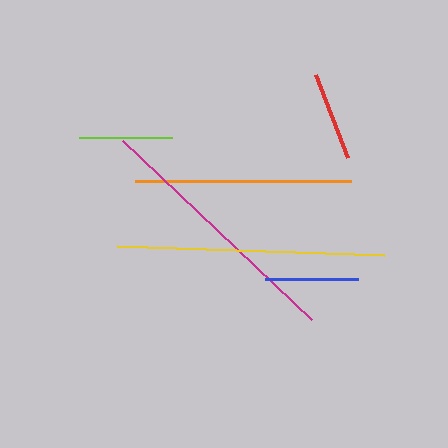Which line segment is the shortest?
The red line is the shortest at approximately 89 pixels.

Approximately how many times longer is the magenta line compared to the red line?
The magenta line is approximately 2.9 times the length of the red line.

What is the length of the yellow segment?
The yellow segment is approximately 267 pixels long.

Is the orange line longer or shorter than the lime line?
The orange line is longer than the lime line.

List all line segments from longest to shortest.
From longest to shortest: yellow, magenta, orange, blue, lime, red.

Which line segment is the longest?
The yellow line is the longest at approximately 267 pixels.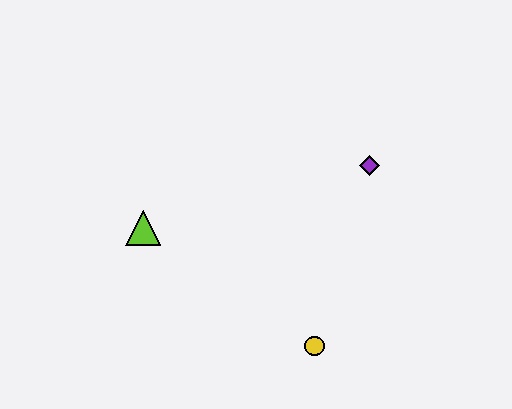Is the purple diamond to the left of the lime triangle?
No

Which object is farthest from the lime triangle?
The purple diamond is farthest from the lime triangle.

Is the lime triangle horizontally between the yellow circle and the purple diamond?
No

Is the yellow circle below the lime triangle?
Yes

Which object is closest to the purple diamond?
The yellow circle is closest to the purple diamond.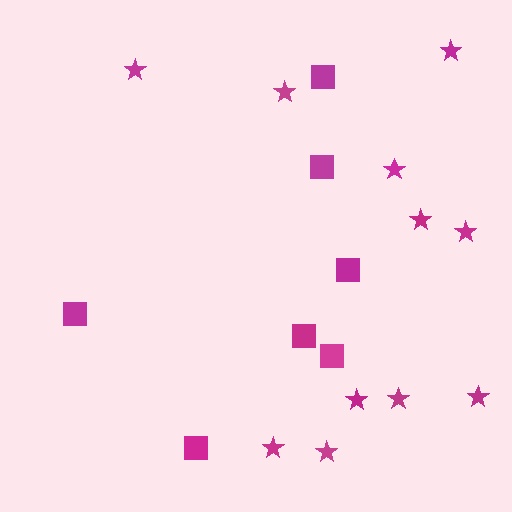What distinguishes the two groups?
There are 2 groups: one group of stars (11) and one group of squares (7).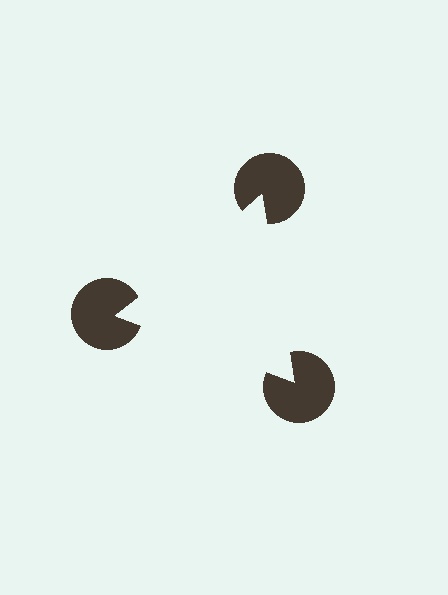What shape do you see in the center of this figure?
An illusory triangle — its edges are inferred from the aligned wedge cuts in the pac-man discs, not physically drawn.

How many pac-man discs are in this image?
There are 3 — one at each vertex of the illusory triangle.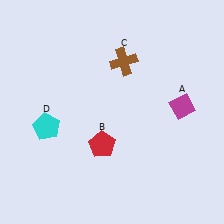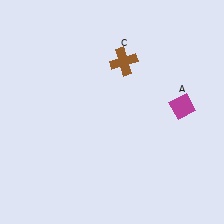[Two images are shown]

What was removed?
The red pentagon (B), the cyan pentagon (D) were removed in Image 2.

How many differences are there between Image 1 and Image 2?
There are 2 differences between the two images.